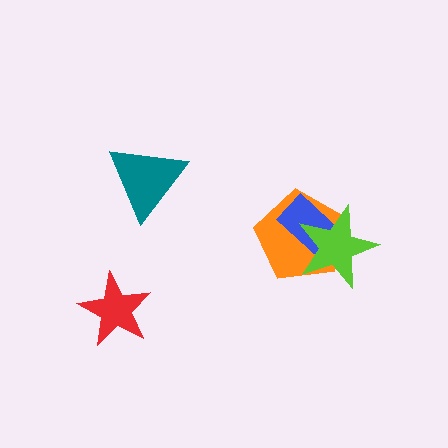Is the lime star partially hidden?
No, no other shape covers it.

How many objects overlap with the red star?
0 objects overlap with the red star.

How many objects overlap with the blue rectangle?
2 objects overlap with the blue rectangle.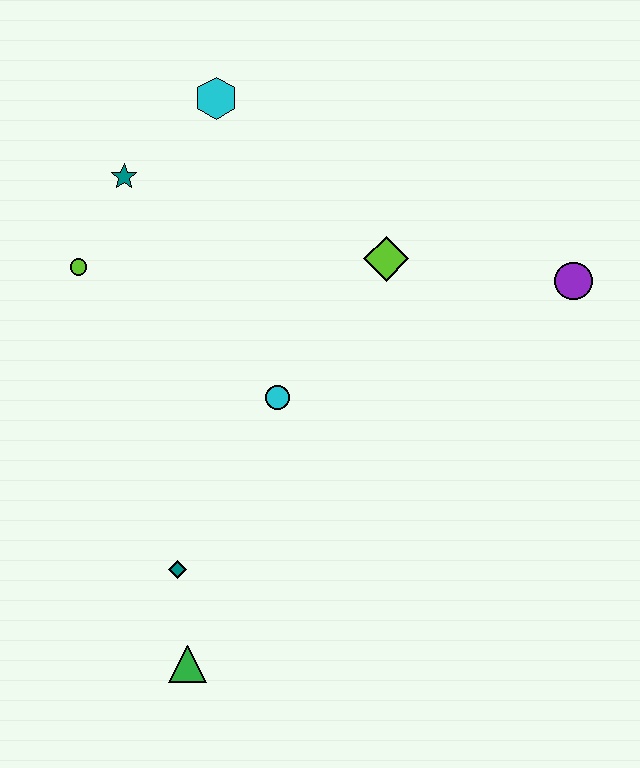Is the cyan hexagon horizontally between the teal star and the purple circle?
Yes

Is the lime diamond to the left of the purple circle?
Yes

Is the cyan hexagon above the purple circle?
Yes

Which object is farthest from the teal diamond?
The purple circle is farthest from the teal diamond.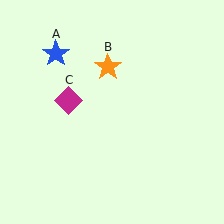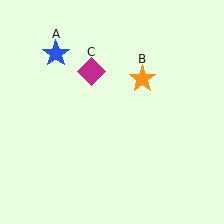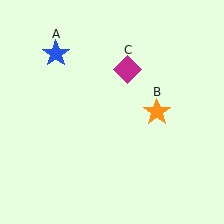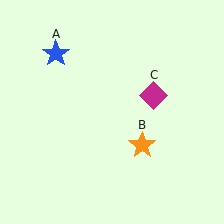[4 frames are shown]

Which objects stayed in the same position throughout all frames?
Blue star (object A) remained stationary.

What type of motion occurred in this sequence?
The orange star (object B), magenta diamond (object C) rotated clockwise around the center of the scene.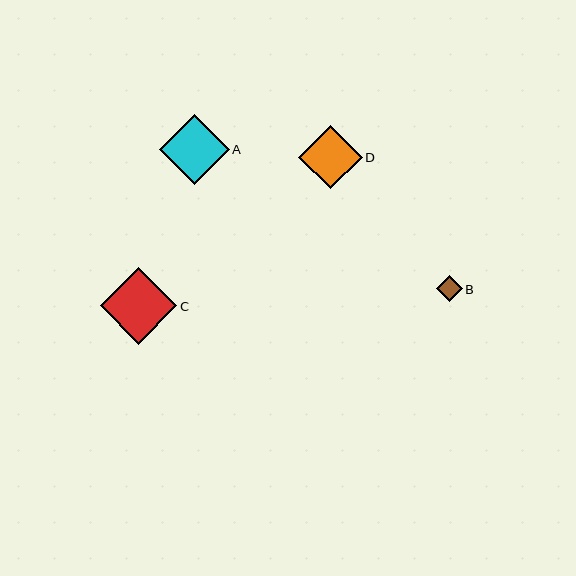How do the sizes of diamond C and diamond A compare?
Diamond C and diamond A are approximately the same size.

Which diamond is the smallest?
Diamond B is the smallest with a size of approximately 26 pixels.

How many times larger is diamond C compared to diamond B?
Diamond C is approximately 2.9 times the size of diamond B.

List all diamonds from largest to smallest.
From largest to smallest: C, A, D, B.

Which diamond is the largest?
Diamond C is the largest with a size of approximately 76 pixels.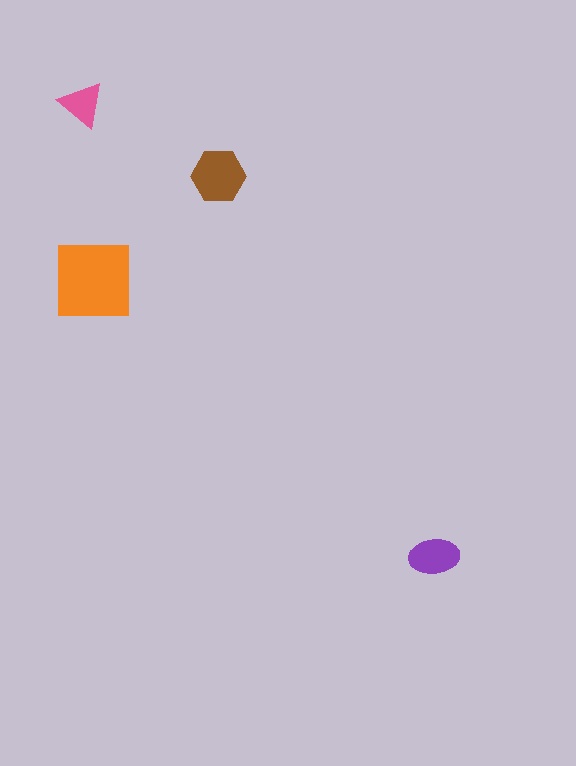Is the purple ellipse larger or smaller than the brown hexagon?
Smaller.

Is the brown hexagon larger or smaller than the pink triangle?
Larger.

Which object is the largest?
The orange square.